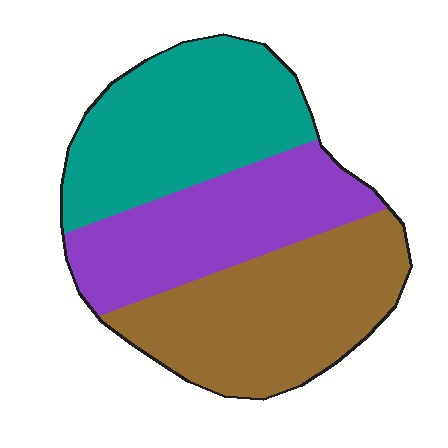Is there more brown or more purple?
Brown.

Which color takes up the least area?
Purple, at roughly 30%.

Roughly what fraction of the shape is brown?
Brown covers about 35% of the shape.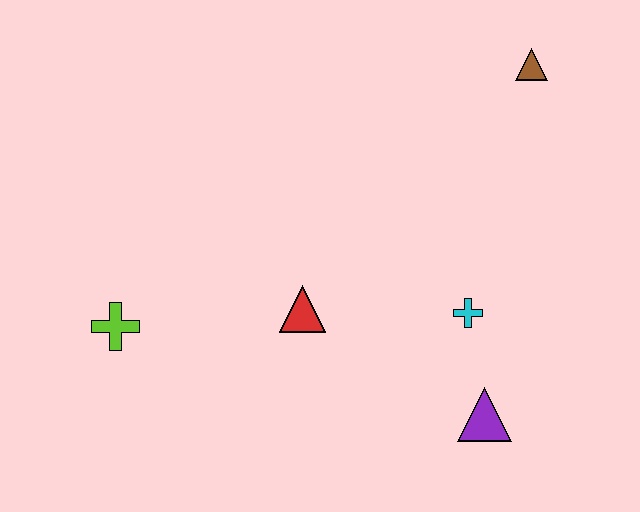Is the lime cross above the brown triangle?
No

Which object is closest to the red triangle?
The cyan cross is closest to the red triangle.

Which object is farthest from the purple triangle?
The lime cross is farthest from the purple triangle.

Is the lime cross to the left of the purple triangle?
Yes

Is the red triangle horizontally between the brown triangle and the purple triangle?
No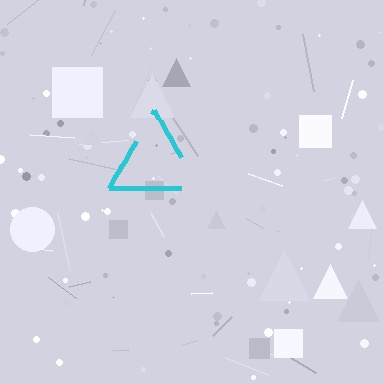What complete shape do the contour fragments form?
The contour fragments form a triangle.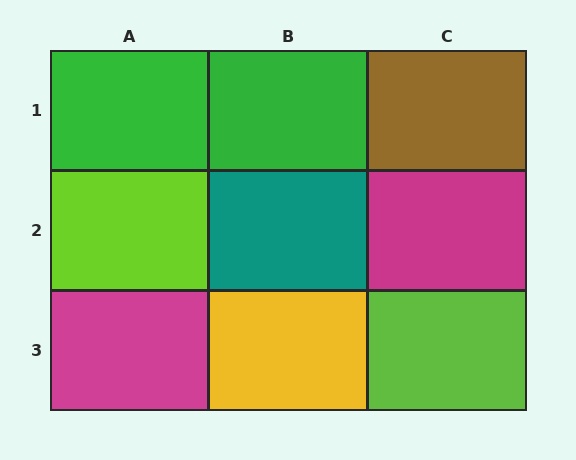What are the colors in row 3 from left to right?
Magenta, yellow, lime.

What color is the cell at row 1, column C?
Brown.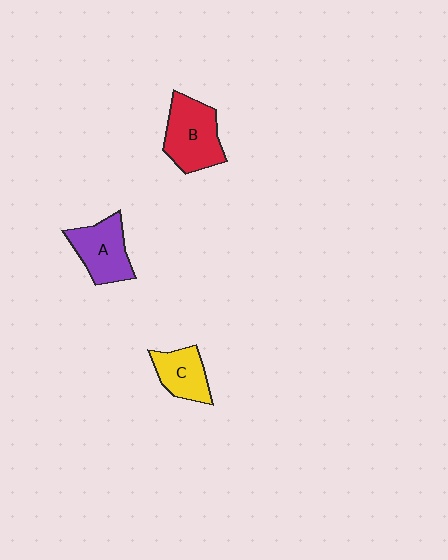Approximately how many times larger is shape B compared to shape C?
Approximately 1.5 times.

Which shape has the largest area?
Shape B (red).